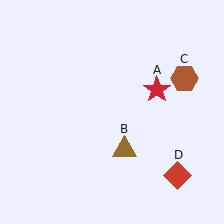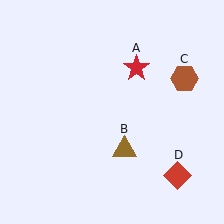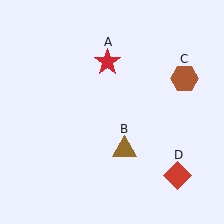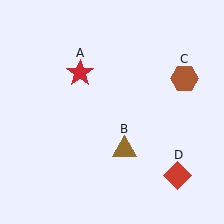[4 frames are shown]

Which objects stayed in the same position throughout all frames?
Brown triangle (object B) and brown hexagon (object C) and red diamond (object D) remained stationary.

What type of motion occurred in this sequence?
The red star (object A) rotated counterclockwise around the center of the scene.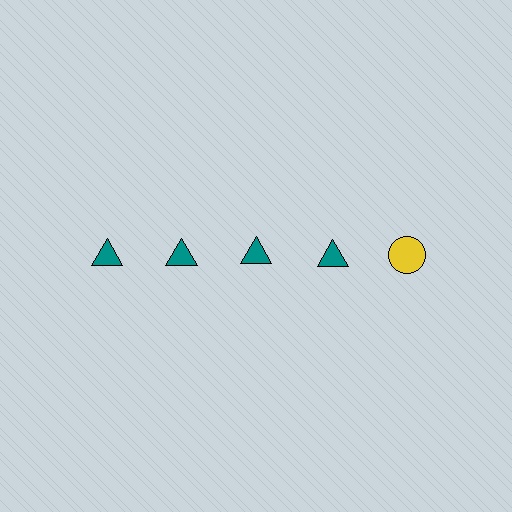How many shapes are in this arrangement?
There are 5 shapes arranged in a grid pattern.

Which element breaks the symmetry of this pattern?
The yellow circle in the top row, rightmost column breaks the symmetry. All other shapes are teal triangles.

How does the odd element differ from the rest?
It differs in both color (yellow instead of teal) and shape (circle instead of triangle).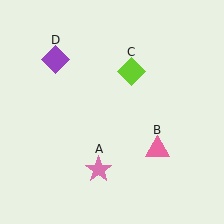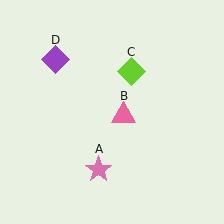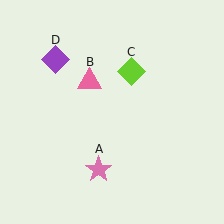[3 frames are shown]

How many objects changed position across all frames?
1 object changed position: pink triangle (object B).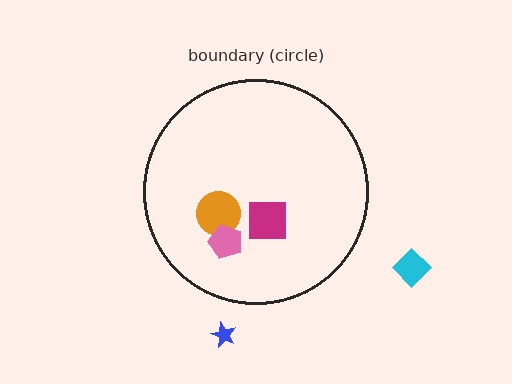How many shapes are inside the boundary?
3 inside, 2 outside.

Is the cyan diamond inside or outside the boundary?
Outside.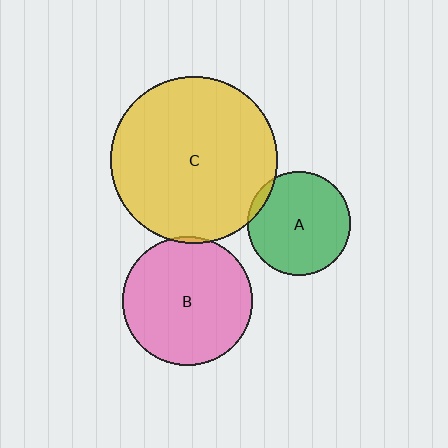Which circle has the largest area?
Circle C (yellow).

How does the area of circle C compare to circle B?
Approximately 1.7 times.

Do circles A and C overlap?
Yes.